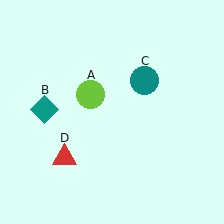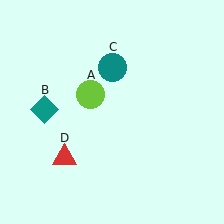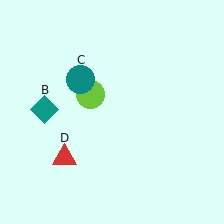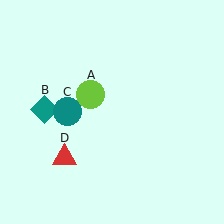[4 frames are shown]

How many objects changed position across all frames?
1 object changed position: teal circle (object C).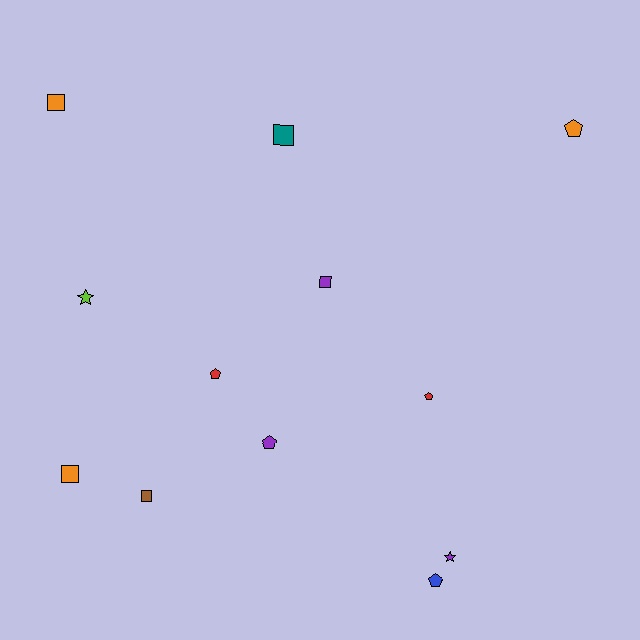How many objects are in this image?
There are 12 objects.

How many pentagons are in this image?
There are 5 pentagons.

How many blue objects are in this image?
There is 1 blue object.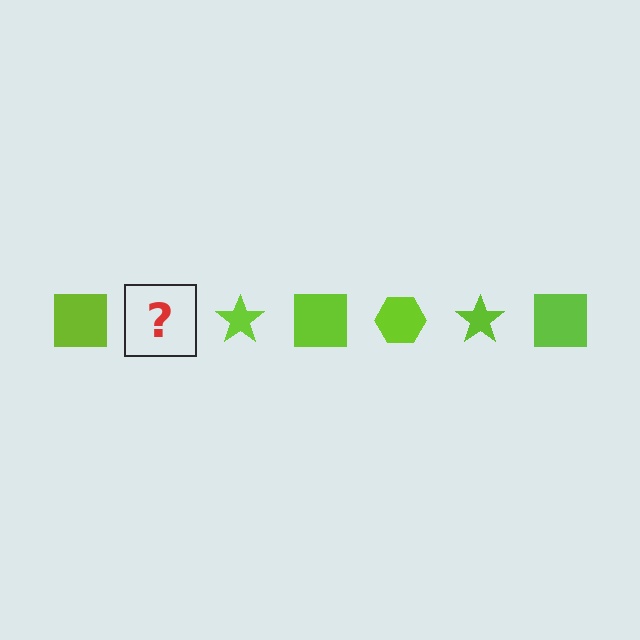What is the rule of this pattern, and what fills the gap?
The rule is that the pattern cycles through square, hexagon, star shapes in lime. The gap should be filled with a lime hexagon.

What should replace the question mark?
The question mark should be replaced with a lime hexagon.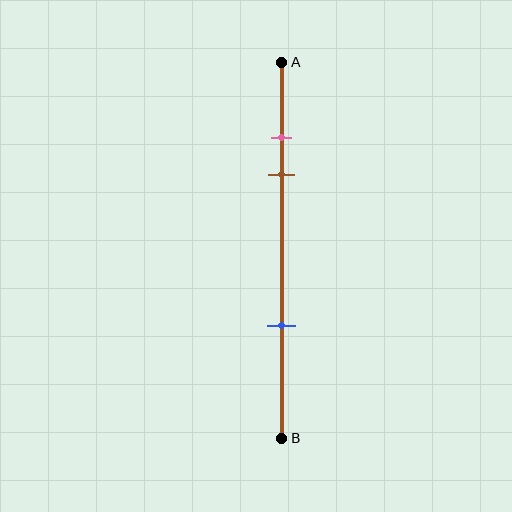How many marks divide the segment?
There are 3 marks dividing the segment.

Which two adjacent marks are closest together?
The pink and brown marks are the closest adjacent pair.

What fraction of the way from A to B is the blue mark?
The blue mark is approximately 70% (0.7) of the way from A to B.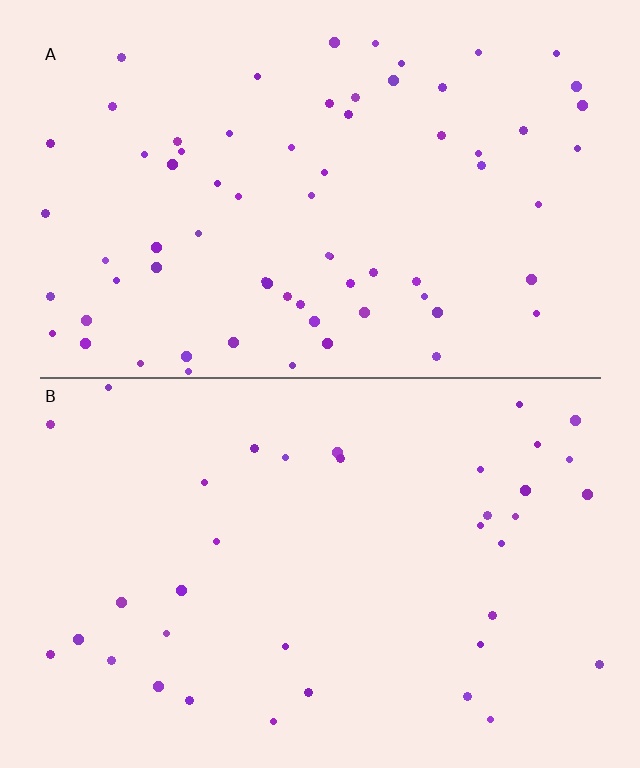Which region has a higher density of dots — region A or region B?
A (the top).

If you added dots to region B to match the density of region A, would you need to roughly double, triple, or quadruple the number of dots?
Approximately double.